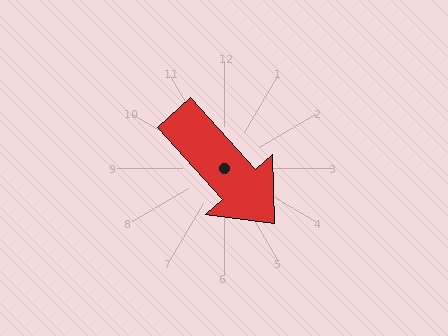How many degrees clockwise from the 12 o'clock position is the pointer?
Approximately 138 degrees.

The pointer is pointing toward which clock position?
Roughly 5 o'clock.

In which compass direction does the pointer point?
Southeast.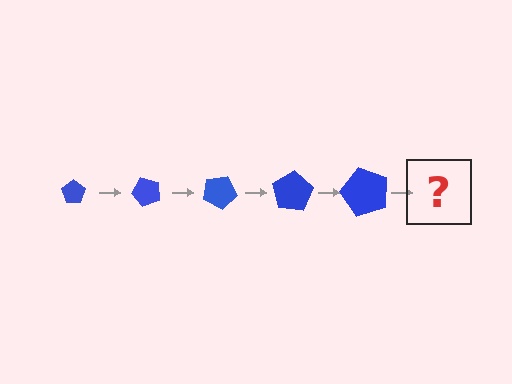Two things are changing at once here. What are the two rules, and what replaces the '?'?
The two rules are that the pentagon grows larger each step and it rotates 50 degrees each step. The '?' should be a pentagon, larger than the previous one and rotated 250 degrees from the start.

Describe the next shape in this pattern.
It should be a pentagon, larger than the previous one and rotated 250 degrees from the start.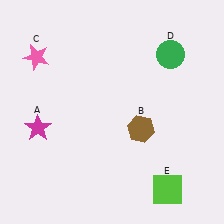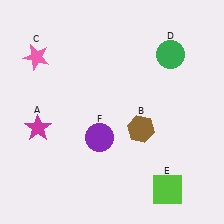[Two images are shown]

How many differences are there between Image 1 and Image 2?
There is 1 difference between the two images.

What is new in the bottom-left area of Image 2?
A purple circle (F) was added in the bottom-left area of Image 2.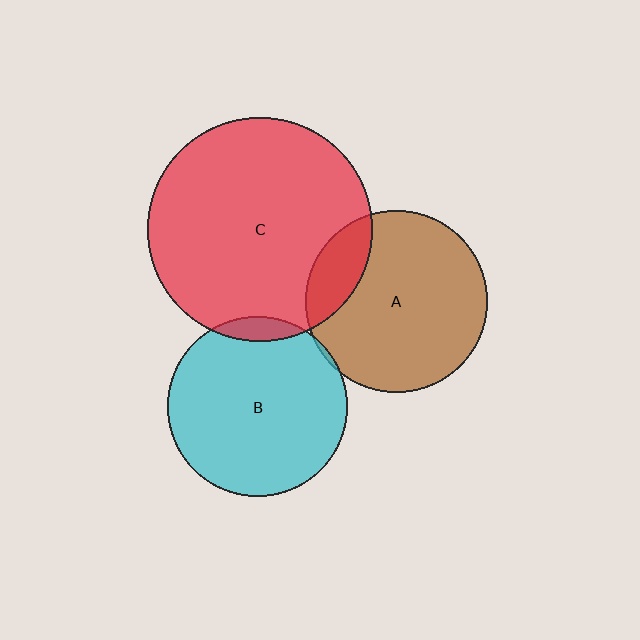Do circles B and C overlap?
Yes.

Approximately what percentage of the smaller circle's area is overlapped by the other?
Approximately 5%.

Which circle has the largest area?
Circle C (red).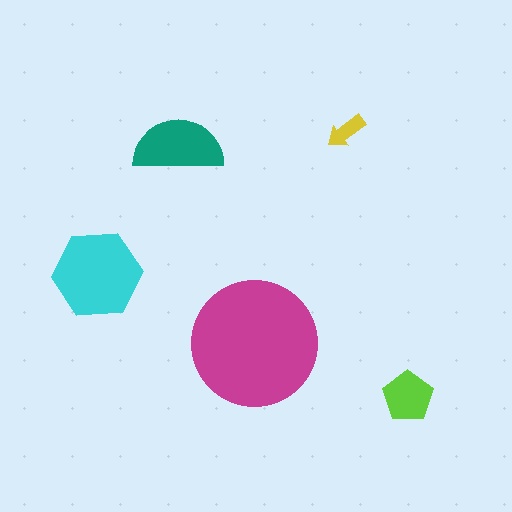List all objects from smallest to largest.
The yellow arrow, the lime pentagon, the teal semicircle, the cyan hexagon, the magenta circle.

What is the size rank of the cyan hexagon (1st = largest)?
2nd.